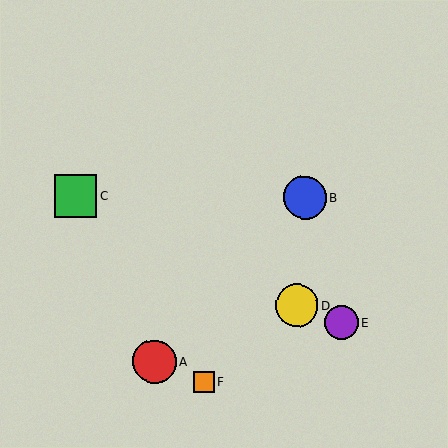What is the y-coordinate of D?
Object D is at y≈306.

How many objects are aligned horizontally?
2 objects (B, C) are aligned horizontally.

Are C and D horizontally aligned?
No, C is at y≈196 and D is at y≈306.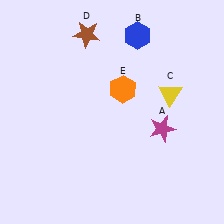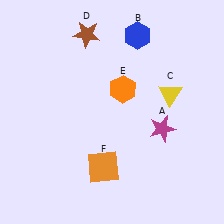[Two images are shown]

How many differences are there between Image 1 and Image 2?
There is 1 difference between the two images.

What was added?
An orange square (F) was added in Image 2.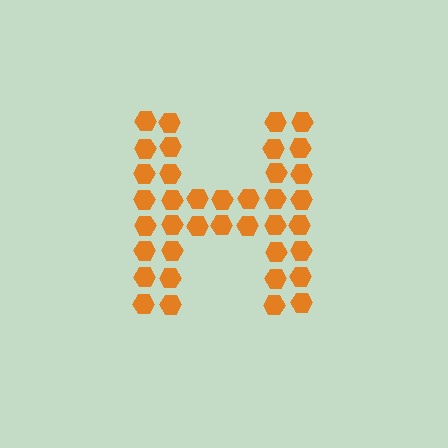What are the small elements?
The small elements are hexagons.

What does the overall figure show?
The overall figure shows the letter H.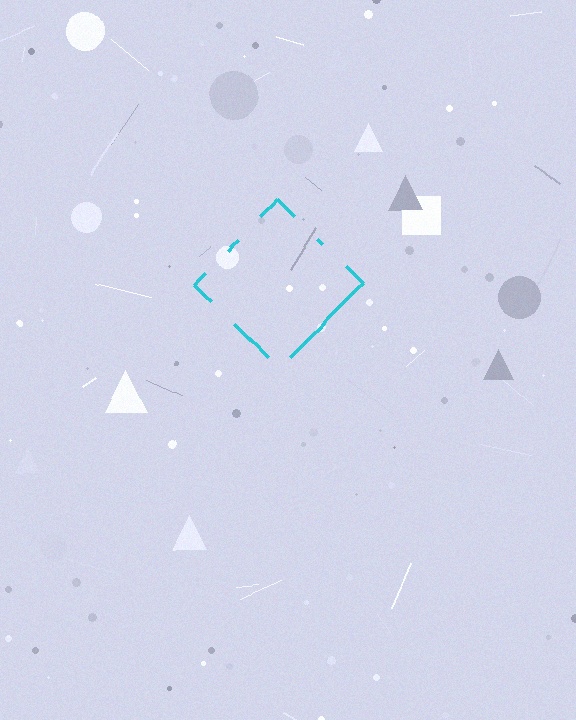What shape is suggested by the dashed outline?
The dashed outline suggests a diamond.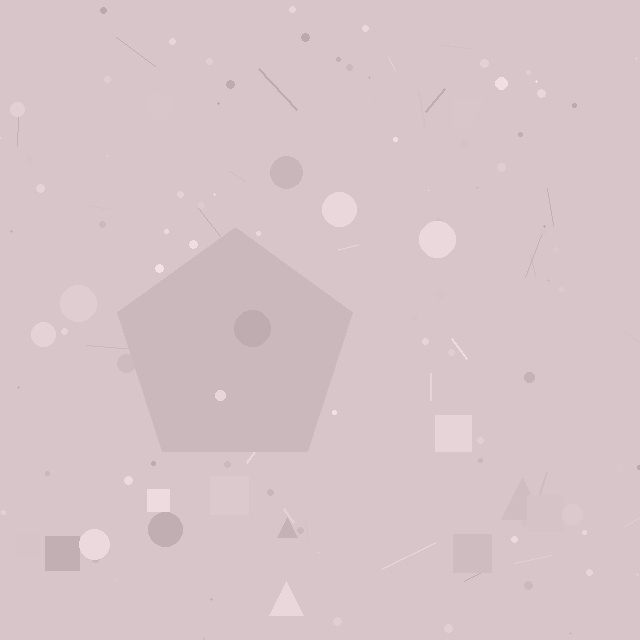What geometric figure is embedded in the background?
A pentagon is embedded in the background.